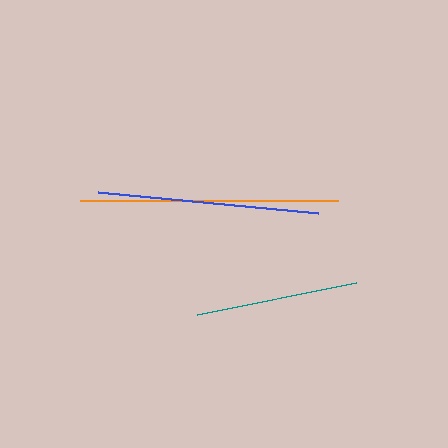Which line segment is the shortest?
The teal line is the shortest at approximately 162 pixels.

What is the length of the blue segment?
The blue segment is approximately 221 pixels long.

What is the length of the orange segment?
The orange segment is approximately 258 pixels long.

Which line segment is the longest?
The orange line is the longest at approximately 258 pixels.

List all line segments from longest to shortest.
From longest to shortest: orange, blue, teal.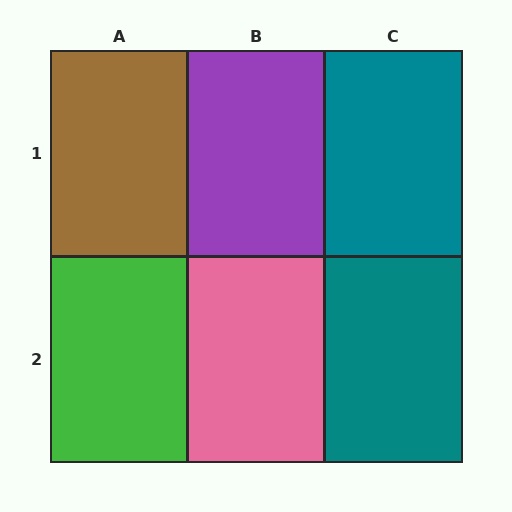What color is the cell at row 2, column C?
Teal.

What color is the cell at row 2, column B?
Pink.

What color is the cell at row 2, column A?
Green.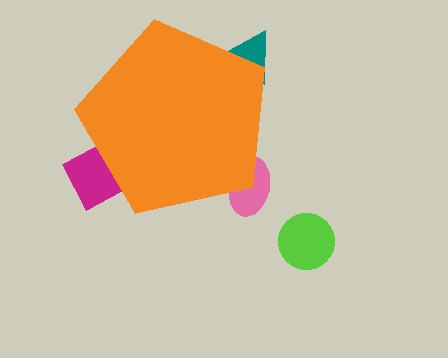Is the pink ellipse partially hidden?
Yes, the pink ellipse is partially hidden behind the orange pentagon.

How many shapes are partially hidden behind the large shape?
3 shapes are partially hidden.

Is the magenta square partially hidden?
Yes, the magenta square is partially hidden behind the orange pentagon.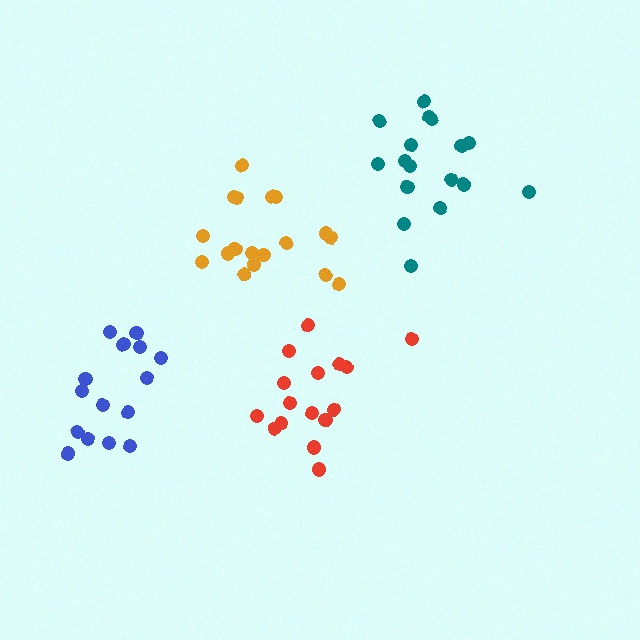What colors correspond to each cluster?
The clusters are colored: red, blue, teal, orange.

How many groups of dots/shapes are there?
There are 4 groups.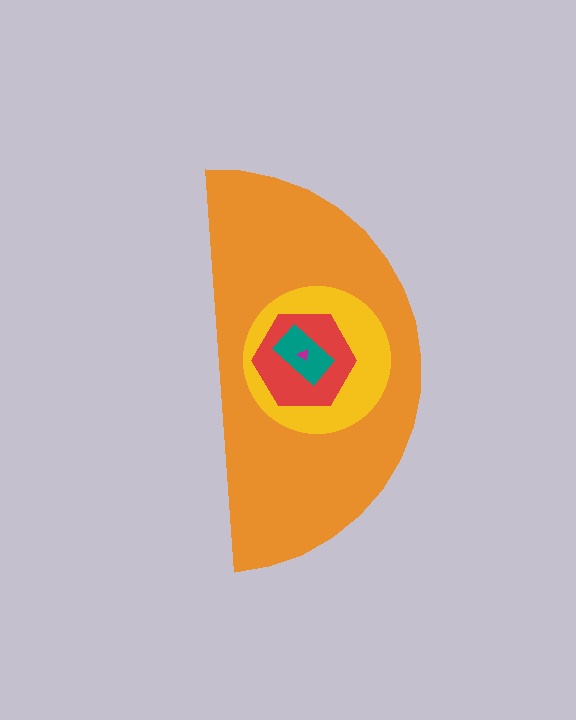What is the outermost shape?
The orange semicircle.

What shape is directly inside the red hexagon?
The teal rectangle.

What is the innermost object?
The magenta triangle.